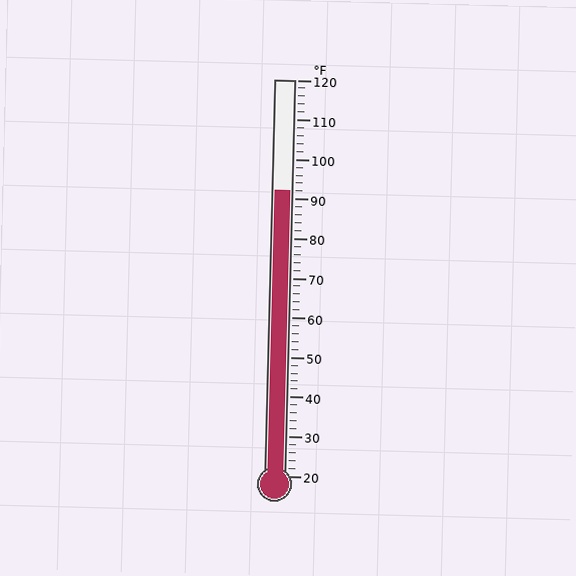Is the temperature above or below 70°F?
The temperature is above 70°F.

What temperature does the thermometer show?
The thermometer shows approximately 92°F.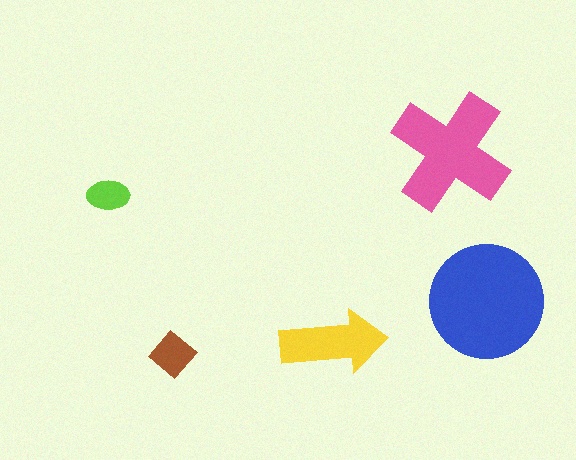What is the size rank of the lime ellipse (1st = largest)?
5th.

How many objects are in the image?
There are 5 objects in the image.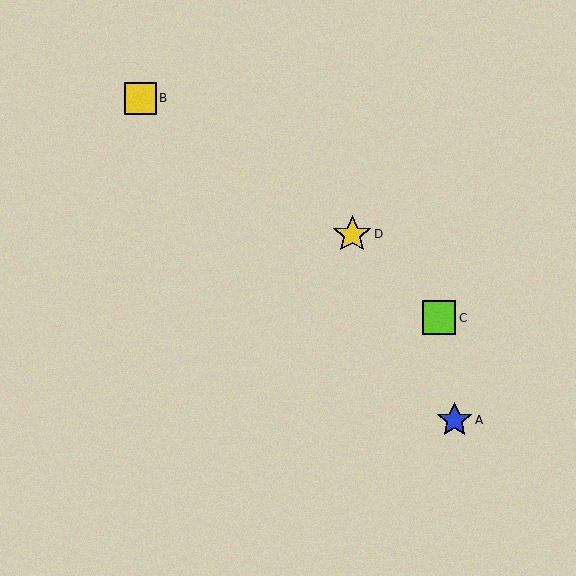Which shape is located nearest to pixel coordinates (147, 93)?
The yellow square (labeled B) at (140, 98) is nearest to that location.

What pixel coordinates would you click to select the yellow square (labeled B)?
Click at (140, 98) to select the yellow square B.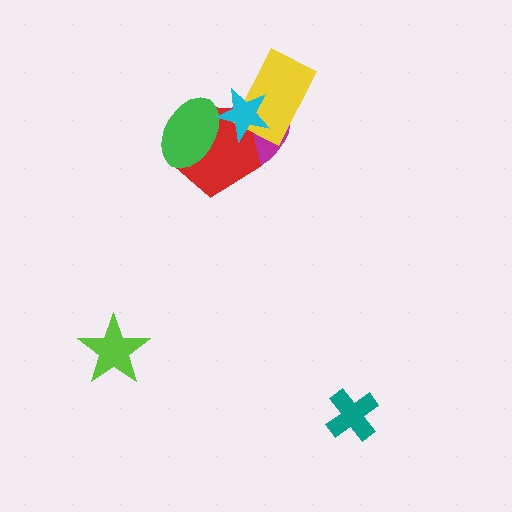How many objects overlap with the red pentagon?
4 objects overlap with the red pentagon.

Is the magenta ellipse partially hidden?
Yes, it is partially covered by another shape.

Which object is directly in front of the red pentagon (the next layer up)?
The green ellipse is directly in front of the red pentagon.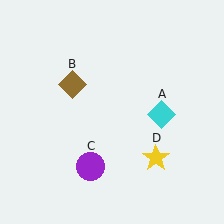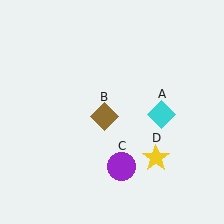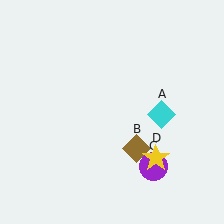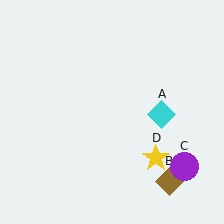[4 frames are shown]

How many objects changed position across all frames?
2 objects changed position: brown diamond (object B), purple circle (object C).